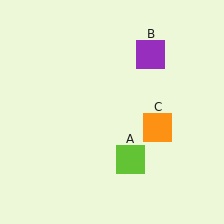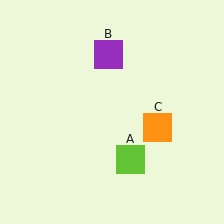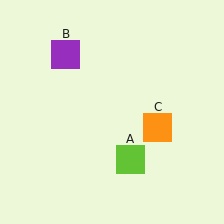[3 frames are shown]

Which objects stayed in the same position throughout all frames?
Lime square (object A) and orange square (object C) remained stationary.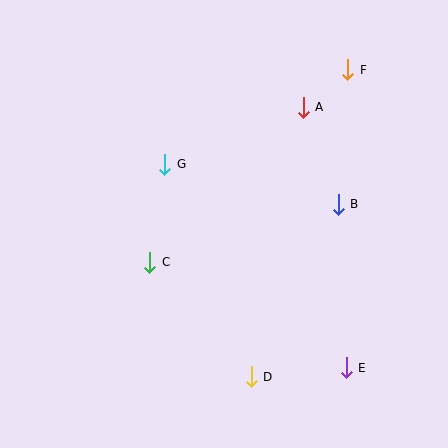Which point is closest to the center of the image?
Point C at (150, 262) is closest to the center.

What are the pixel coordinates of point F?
Point F is at (348, 70).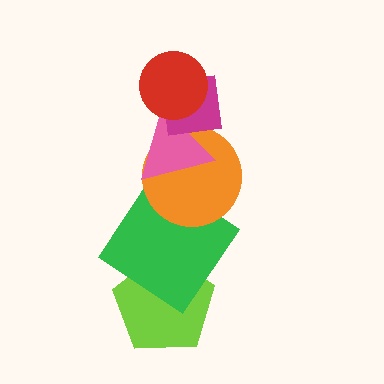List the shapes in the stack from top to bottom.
From top to bottom: the red circle, the magenta square, the pink triangle, the orange circle, the green diamond, the lime pentagon.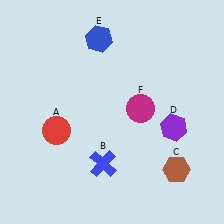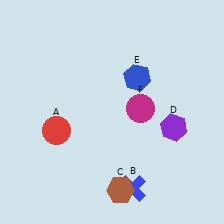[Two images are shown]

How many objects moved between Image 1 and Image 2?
3 objects moved between the two images.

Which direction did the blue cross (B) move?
The blue cross (B) moved right.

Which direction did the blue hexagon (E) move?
The blue hexagon (E) moved down.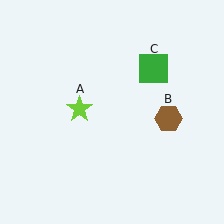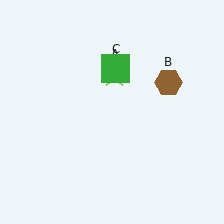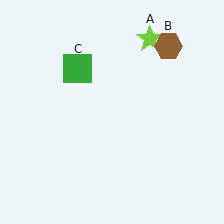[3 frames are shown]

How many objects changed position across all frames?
3 objects changed position: lime star (object A), brown hexagon (object B), green square (object C).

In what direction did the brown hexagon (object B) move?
The brown hexagon (object B) moved up.